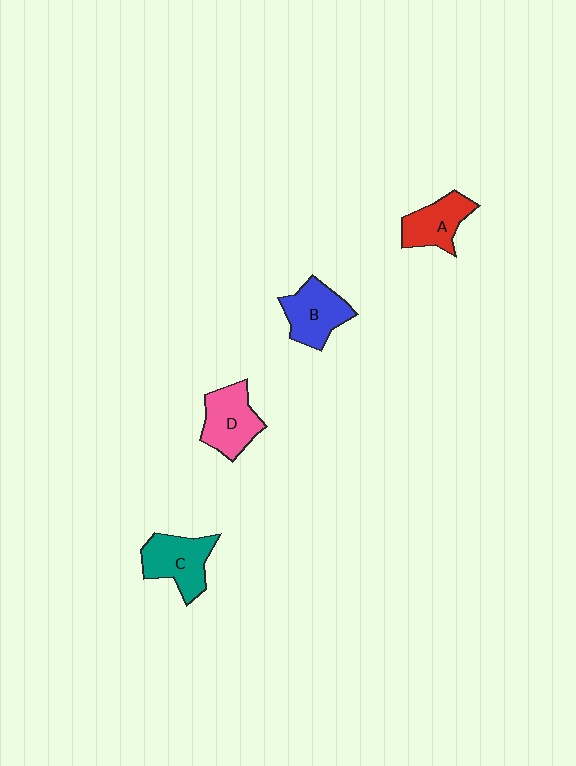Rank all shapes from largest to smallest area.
From largest to smallest: C (teal), D (pink), B (blue), A (red).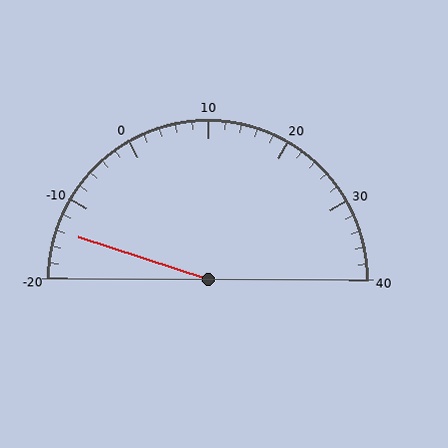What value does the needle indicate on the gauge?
The needle indicates approximately -14.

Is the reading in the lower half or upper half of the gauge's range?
The reading is in the lower half of the range (-20 to 40).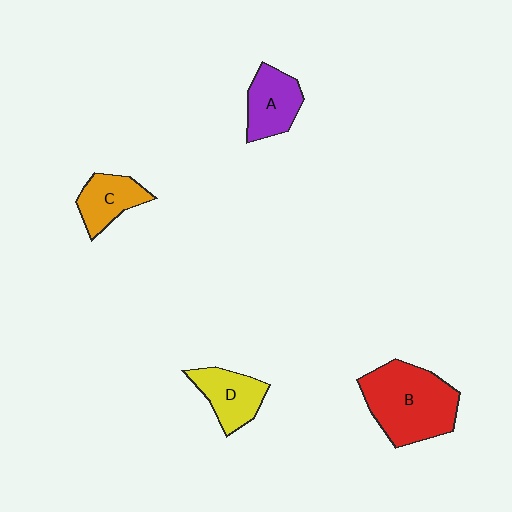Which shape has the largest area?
Shape B (red).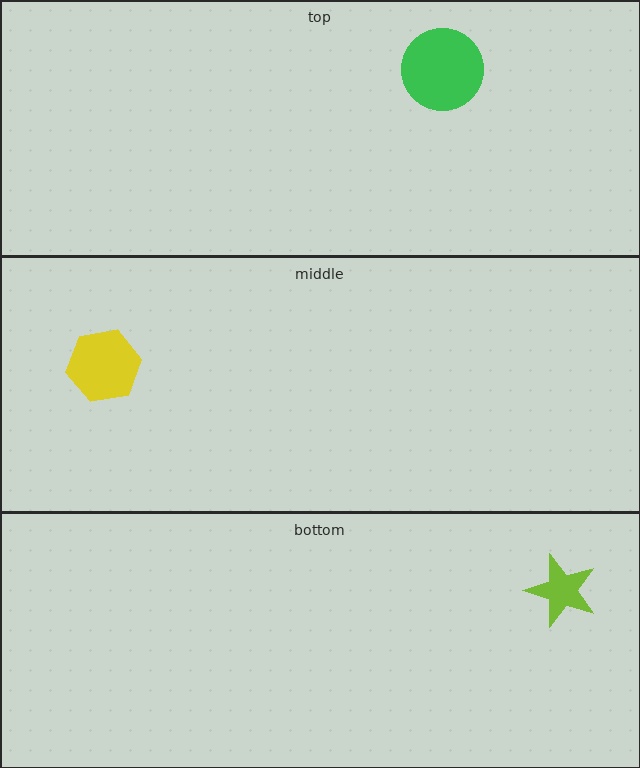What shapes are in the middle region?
The yellow hexagon.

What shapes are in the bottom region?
The lime star.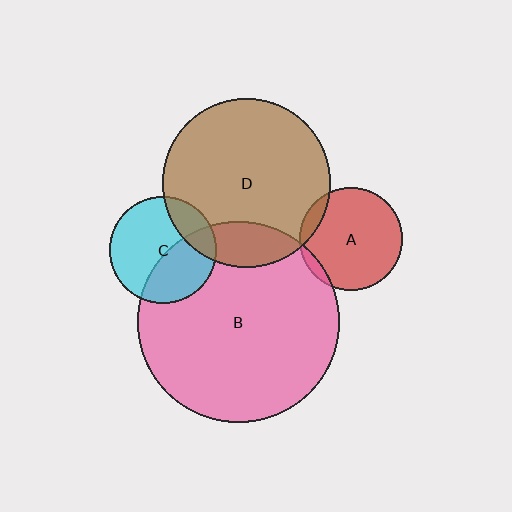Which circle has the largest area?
Circle B (pink).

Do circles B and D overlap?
Yes.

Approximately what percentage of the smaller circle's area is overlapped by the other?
Approximately 15%.